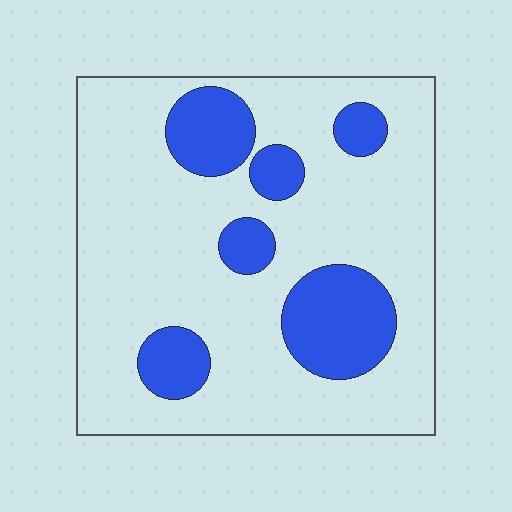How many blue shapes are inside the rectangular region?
6.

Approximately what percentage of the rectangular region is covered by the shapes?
Approximately 20%.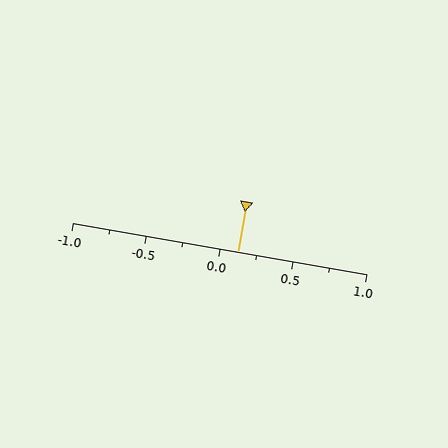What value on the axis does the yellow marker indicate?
The marker indicates approximately 0.12.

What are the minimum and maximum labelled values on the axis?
The axis runs from -1.0 to 1.0.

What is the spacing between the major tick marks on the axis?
The major ticks are spaced 0.5 apart.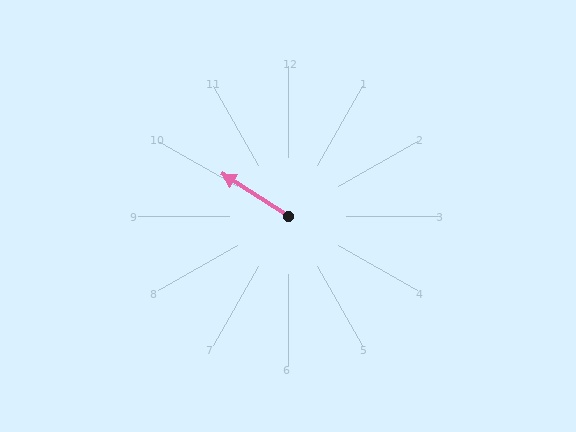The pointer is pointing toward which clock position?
Roughly 10 o'clock.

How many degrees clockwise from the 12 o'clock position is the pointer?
Approximately 303 degrees.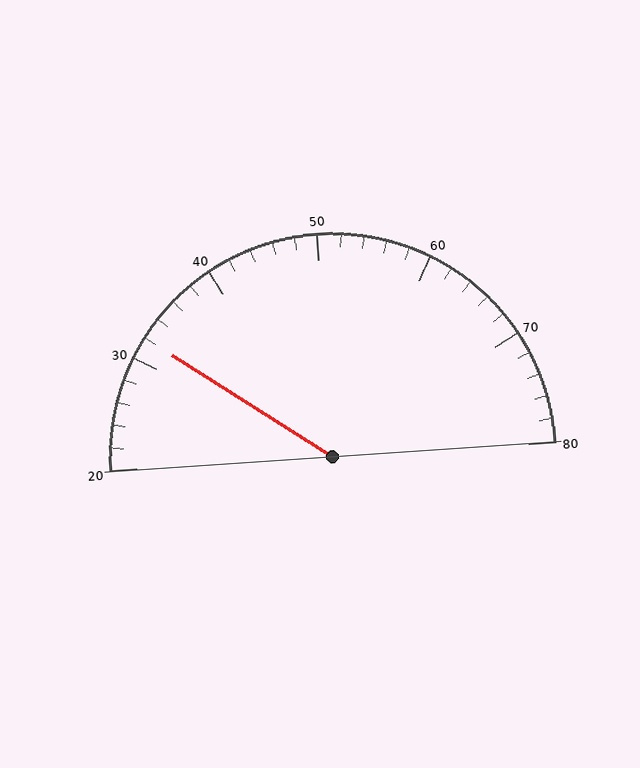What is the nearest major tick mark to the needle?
The nearest major tick mark is 30.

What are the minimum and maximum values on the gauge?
The gauge ranges from 20 to 80.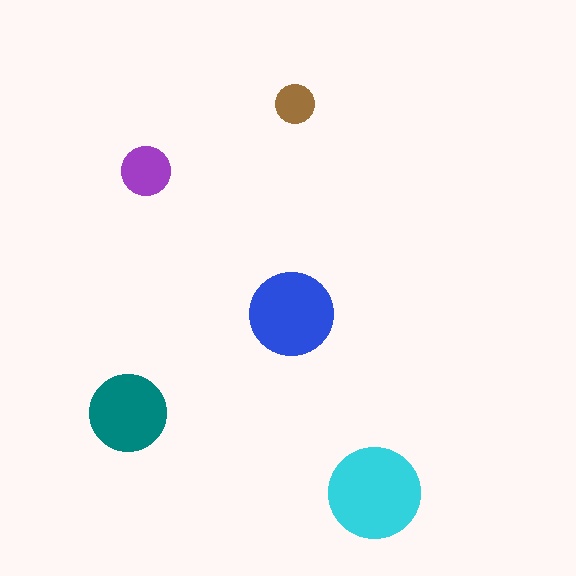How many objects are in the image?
There are 5 objects in the image.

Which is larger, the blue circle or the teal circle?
The blue one.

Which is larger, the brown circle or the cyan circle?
The cyan one.